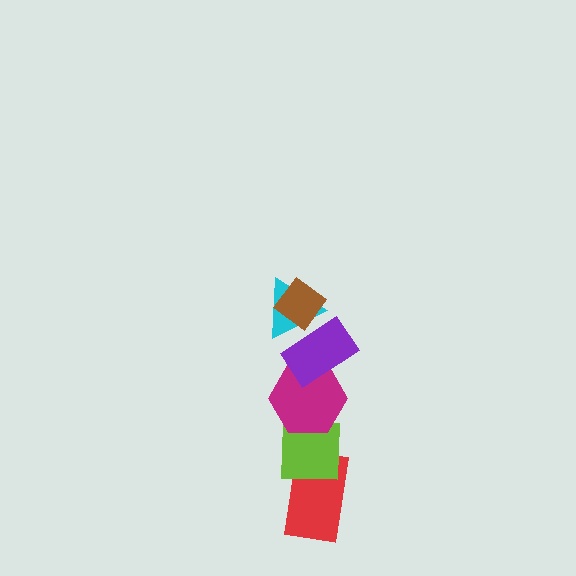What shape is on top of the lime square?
The magenta hexagon is on top of the lime square.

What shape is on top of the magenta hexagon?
The purple rectangle is on top of the magenta hexagon.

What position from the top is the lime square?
The lime square is 5th from the top.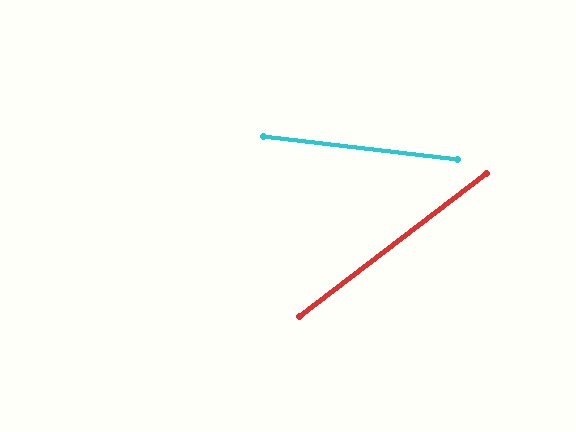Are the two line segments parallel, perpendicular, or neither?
Neither parallel nor perpendicular — they differ by about 44°.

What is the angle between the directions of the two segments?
Approximately 44 degrees.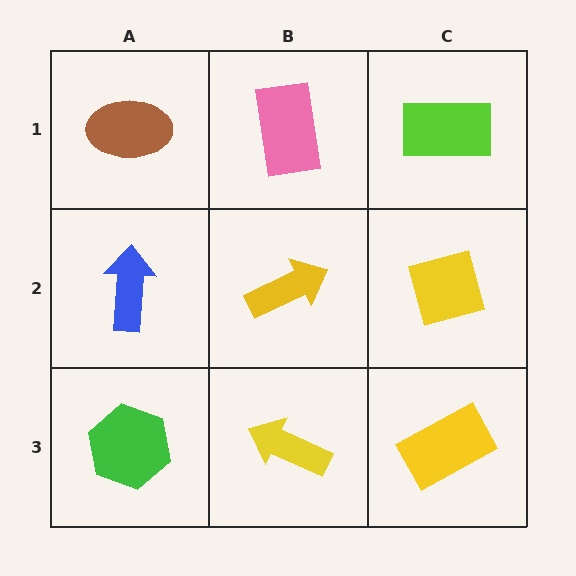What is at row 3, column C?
A yellow rectangle.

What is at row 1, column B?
A pink rectangle.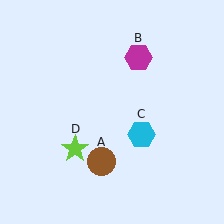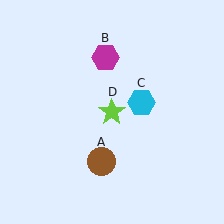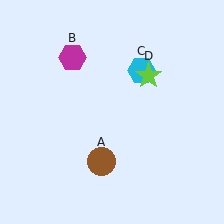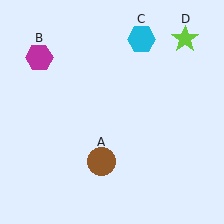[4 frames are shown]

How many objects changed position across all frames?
3 objects changed position: magenta hexagon (object B), cyan hexagon (object C), lime star (object D).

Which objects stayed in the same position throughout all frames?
Brown circle (object A) remained stationary.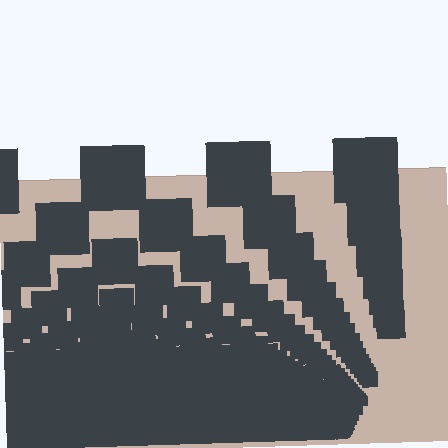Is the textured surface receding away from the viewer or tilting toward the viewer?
The surface appears to tilt toward the viewer. Texture elements get larger and sparser toward the top.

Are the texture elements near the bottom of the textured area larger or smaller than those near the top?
Smaller. The gradient is inverted — elements near the bottom are smaller and denser.